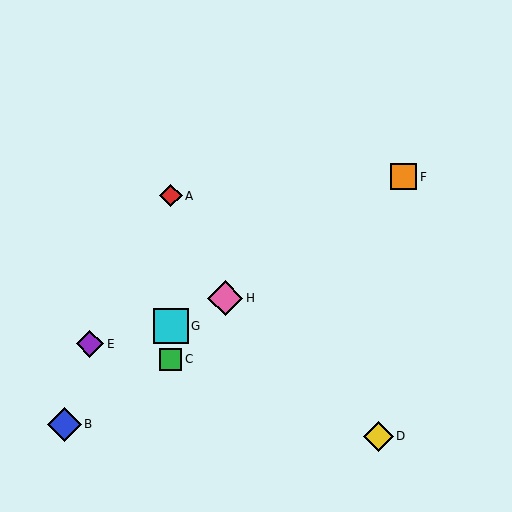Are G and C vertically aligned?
Yes, both are at x≈171.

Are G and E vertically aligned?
No, G is at x≈171 and E is at x≈90.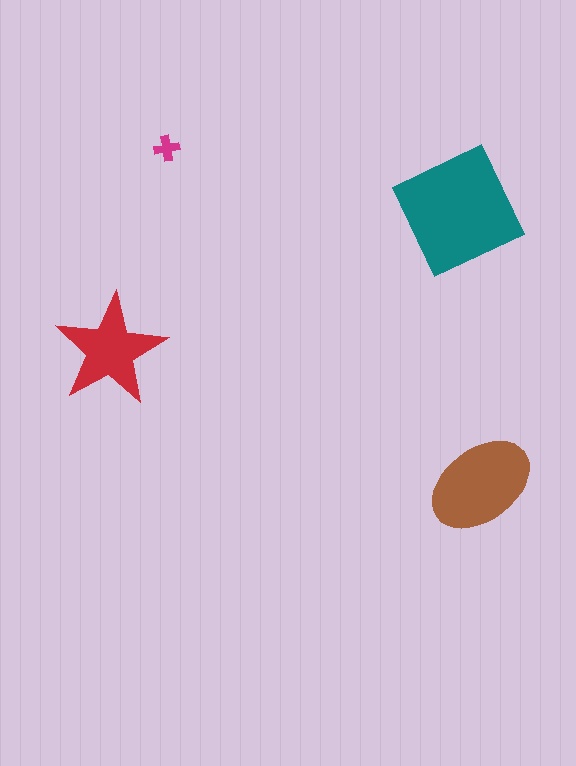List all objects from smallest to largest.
The magenta cross, the red star, the brown ellipse, the teal square.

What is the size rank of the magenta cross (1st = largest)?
4th.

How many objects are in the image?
There are 4 objects in the image.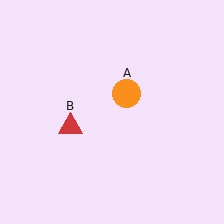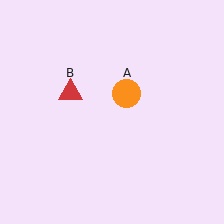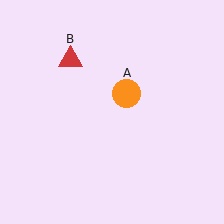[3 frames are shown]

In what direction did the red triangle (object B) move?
The red triangle (object B) moved up.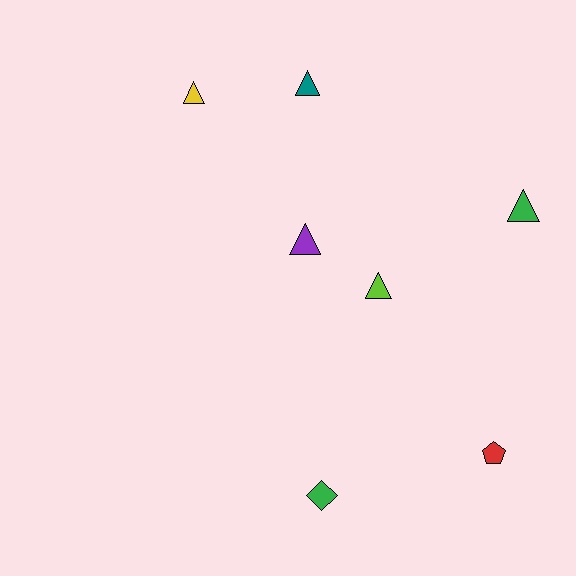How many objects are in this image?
There are 7 objects.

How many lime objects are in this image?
There is 1 lime object.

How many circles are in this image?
There are no circles.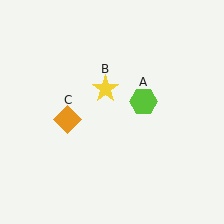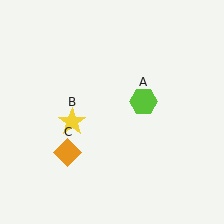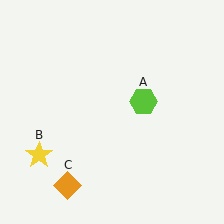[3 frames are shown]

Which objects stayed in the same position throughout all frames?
Lime hexagon (object A) remained stationary.